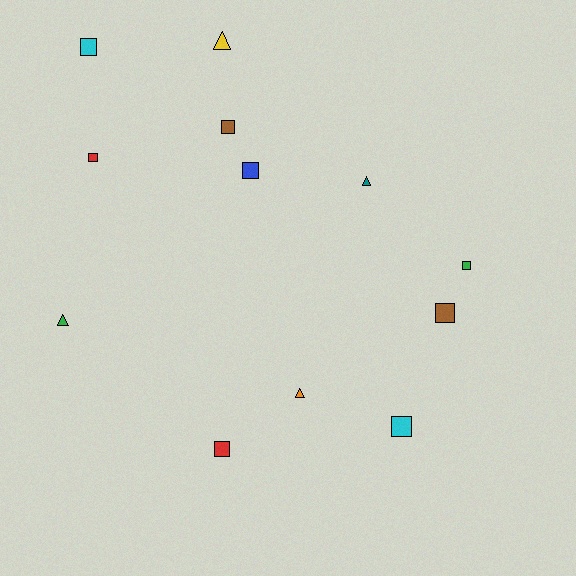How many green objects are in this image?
There are 2 green objects.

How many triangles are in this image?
There are 4 triangles.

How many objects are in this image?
There are 12 objects.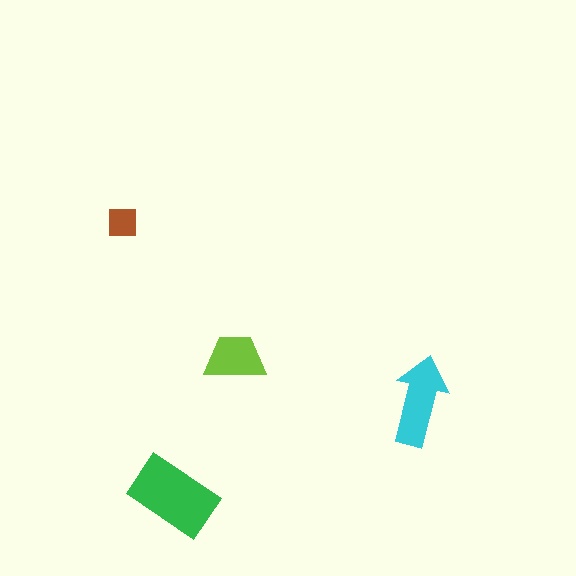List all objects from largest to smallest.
The green rectangle, the cyan arrow, the lime trapezoid, the brown square.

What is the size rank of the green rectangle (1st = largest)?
1st.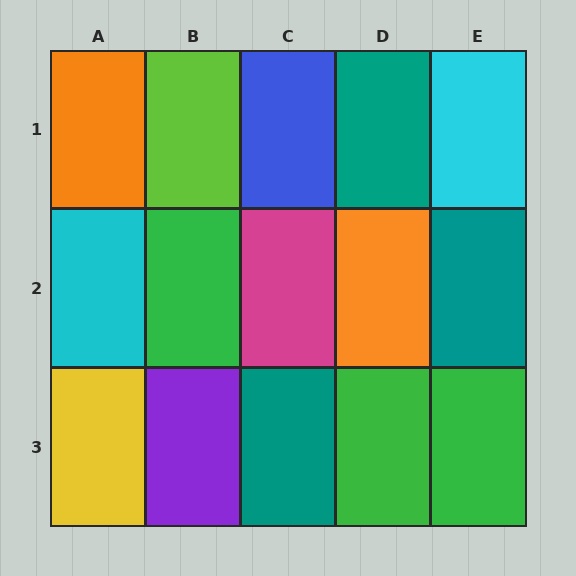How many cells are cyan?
2 cells are cyan.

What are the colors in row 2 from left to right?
Cyan, green, magenta, orange, teal.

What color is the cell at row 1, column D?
Teal.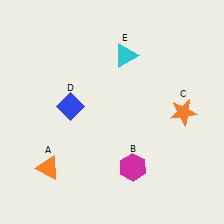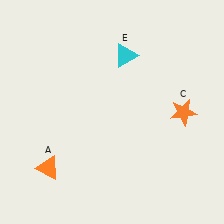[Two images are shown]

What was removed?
The blue diamond (D), the magenta hexagon (B) were removed in Image 2.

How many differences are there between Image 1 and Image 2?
There are 2 differences between the two images.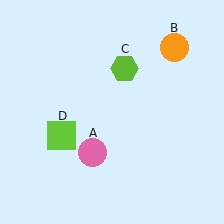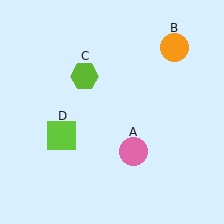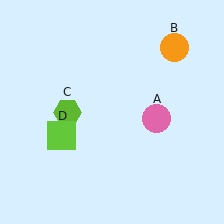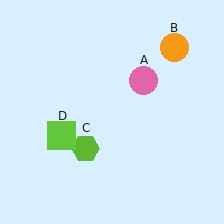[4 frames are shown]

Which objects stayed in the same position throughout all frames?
Orange circle (object B) and lime square (object D) remained stationary.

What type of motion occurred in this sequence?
The pink circle (object A), lime hexagon (object C) rotated counterclockwise around the center of the scene.